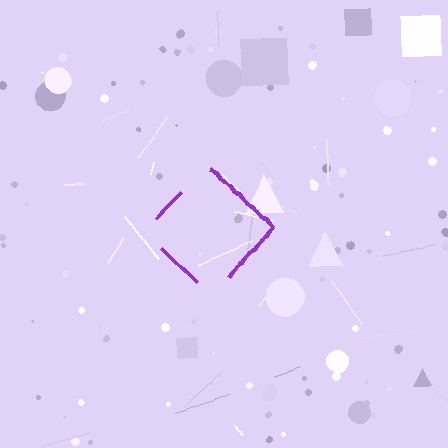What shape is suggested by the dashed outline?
The dashed outline suggests a diamond.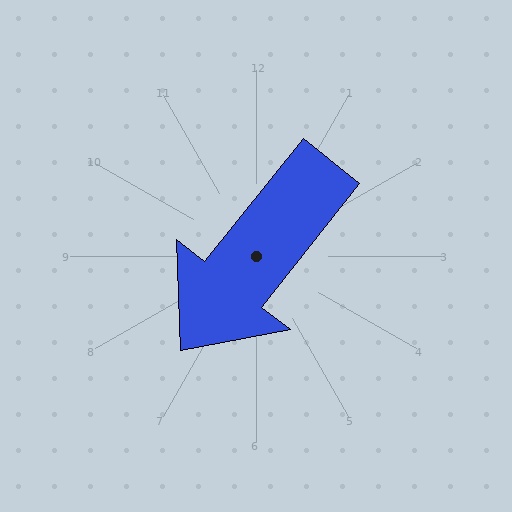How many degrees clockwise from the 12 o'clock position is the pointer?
Approximately 219 degrees.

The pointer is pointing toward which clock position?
Roughly 7 o'clock.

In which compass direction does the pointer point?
Southwest.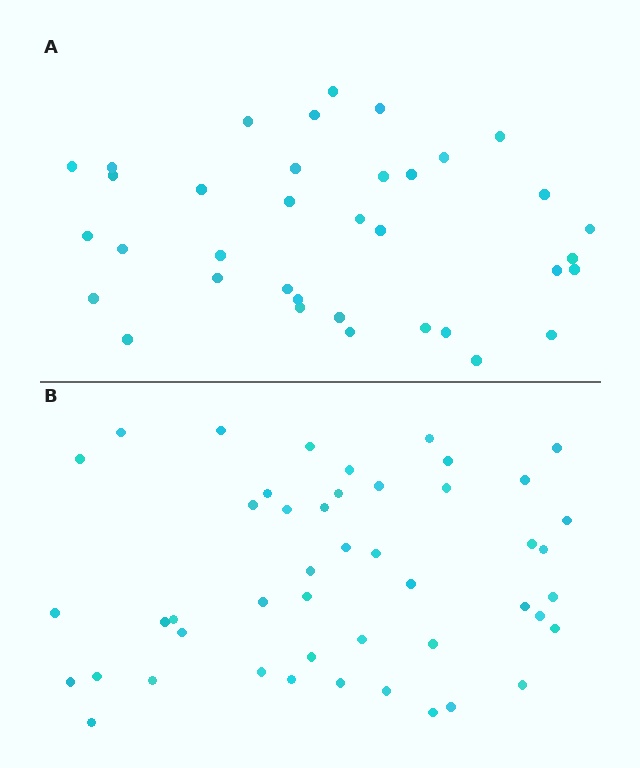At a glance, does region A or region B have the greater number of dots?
Region B (the bottom region) has more dots.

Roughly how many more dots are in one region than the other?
Region B has roughly 12 or so more dots than region A.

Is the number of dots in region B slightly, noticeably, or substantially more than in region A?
Region B has noticeably more, but not dramatically so. The ratio is roughly 1.3 to 1.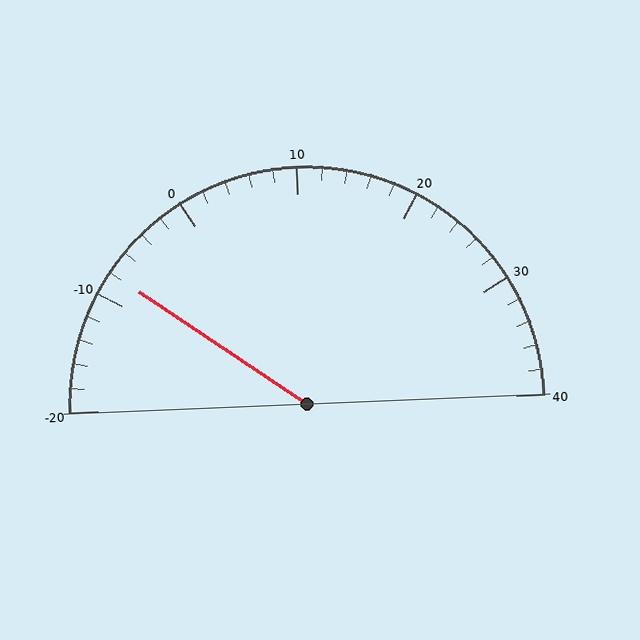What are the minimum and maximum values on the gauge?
The gauge ranges from -20 to 40.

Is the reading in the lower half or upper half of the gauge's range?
The reading is in the lower half of the range (-20 to 40).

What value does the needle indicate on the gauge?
The needle indicates approximately -8.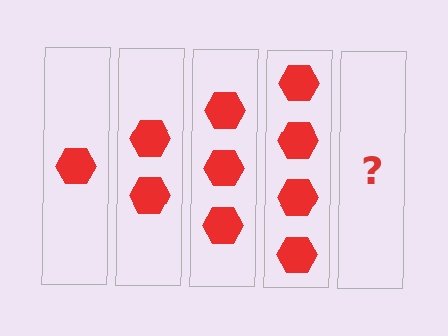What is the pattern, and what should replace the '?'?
The pattern is that each step adds one more hexagon. The '?' should be 5 hexagons.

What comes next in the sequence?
The next element should be 5 hexagons.